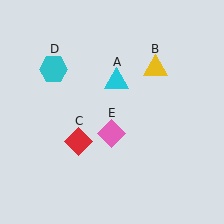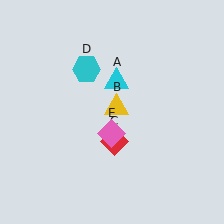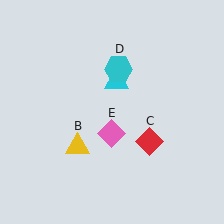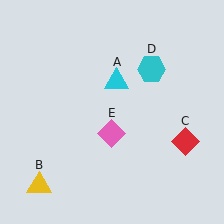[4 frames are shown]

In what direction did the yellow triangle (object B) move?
The yellow triangle (object B) moved down and to the left.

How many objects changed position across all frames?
3 objects changed position: yellow triangle (object B), red diamond (object C), cyan hexagon (object D).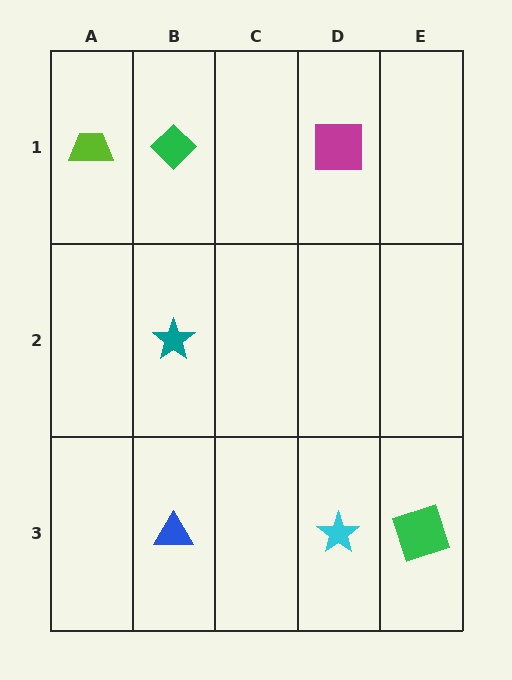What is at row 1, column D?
A magenta square.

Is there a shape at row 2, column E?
No, that cell is empty.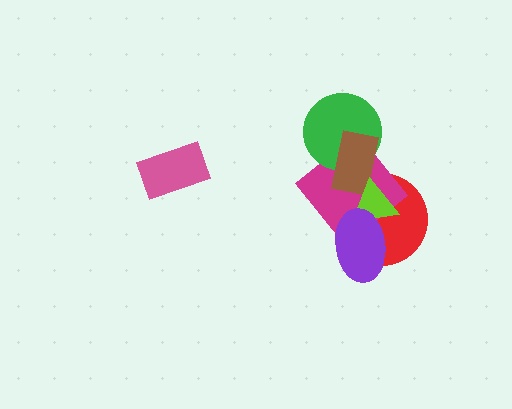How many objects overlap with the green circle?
2 objects overlap with the green circle.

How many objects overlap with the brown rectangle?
4 objects overlap with the brown rectangle.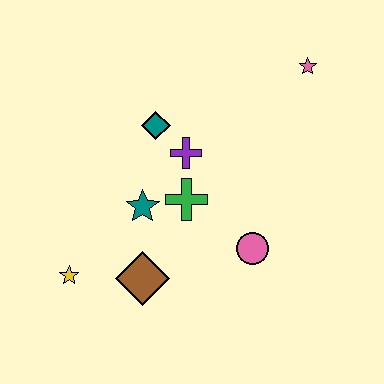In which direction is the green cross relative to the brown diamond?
The green cross is above the brown diamond.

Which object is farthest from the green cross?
The pink star is farthest from the green cross.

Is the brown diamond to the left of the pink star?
Yes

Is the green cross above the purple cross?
No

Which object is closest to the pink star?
The purple cross is closest to the pink star.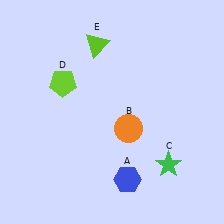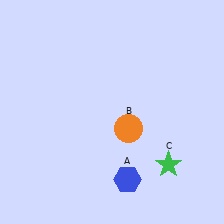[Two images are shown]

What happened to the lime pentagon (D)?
The lime pentagon (D) was removed in Image 2. It was in the top-left area of Image 1.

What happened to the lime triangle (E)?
The lime triangle (E) was removed in Image 2. It was in the top-left area of Image 1.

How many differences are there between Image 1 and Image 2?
There are 2 differences between the two images.